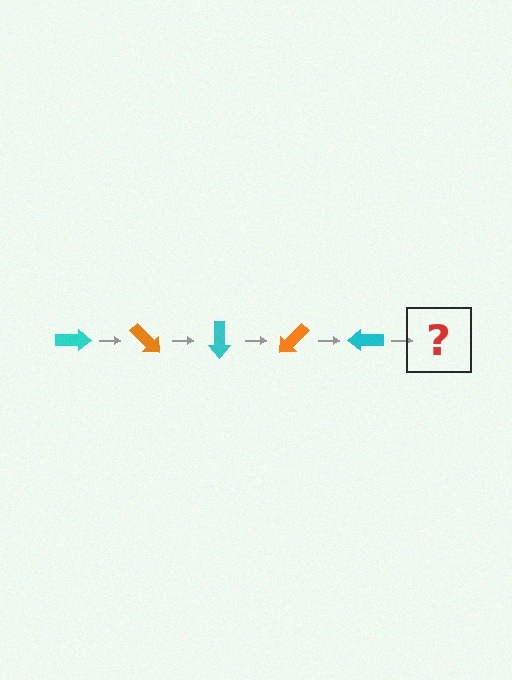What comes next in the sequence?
The next element should be an orange arrow, rotated 225 degrees from the start.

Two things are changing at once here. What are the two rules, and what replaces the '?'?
The two rules are that it rotates 45 degrees each step and the color cycles through cyan and orange. The '?' should be an orange arrow, rotated 225 degrees from the start.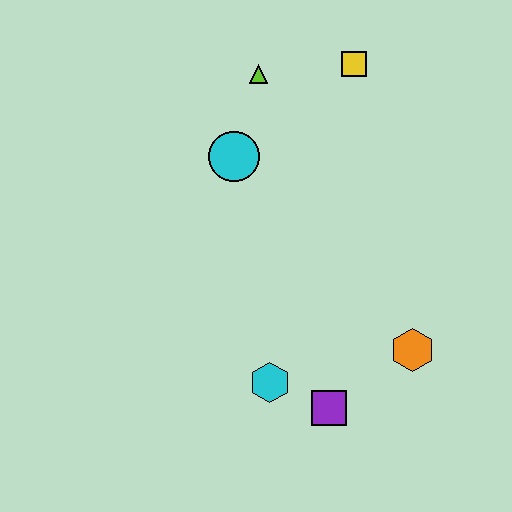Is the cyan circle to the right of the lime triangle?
No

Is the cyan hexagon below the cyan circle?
Yes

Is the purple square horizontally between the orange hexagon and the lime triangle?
Yes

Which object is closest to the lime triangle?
The cyan circle is closest to the lime triangle.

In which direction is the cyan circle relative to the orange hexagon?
The cyan circle is above the orange hexagon.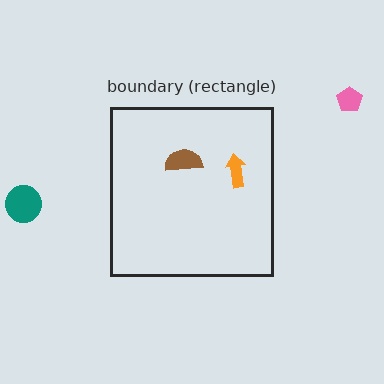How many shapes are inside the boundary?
2 inside, 2 outside.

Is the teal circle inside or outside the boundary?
Outside.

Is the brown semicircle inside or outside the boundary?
Inside.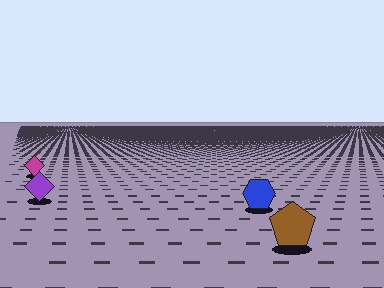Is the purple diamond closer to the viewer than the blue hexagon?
No. The blue hexagon is closer — you can tell from the texture gradient: the ground texture is coarser near it.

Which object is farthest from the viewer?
The magenta diamond is farthest from the viewer. It appears smaller and the ground texture around it is denser.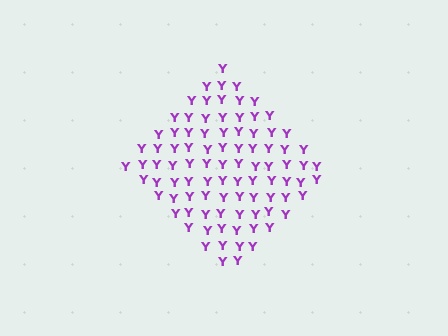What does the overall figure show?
The overall figure shows a diamond.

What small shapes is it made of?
It is made of small letter Y's.